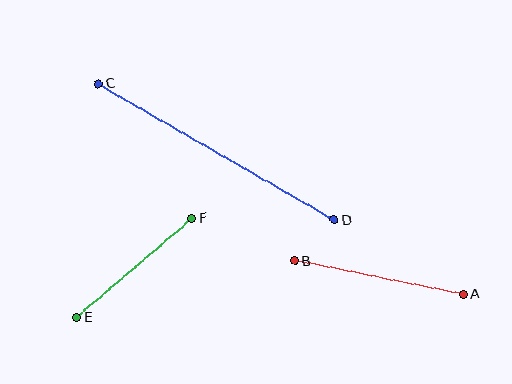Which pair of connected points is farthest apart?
Points C and D are farthest apart.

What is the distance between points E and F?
The distance is approximately 153 pixels.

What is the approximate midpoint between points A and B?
The midpoint is at approximately (379, 278) pixels.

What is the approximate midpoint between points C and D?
The midpoint is at approximately (216, 152) pixels.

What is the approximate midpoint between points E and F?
The midpoint is at approximately (134, 268) pixels.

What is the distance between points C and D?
The distance is approximately 272 pixels.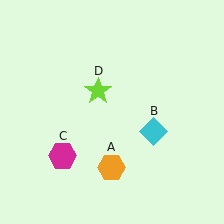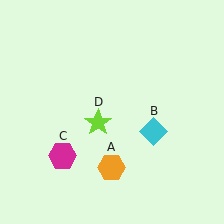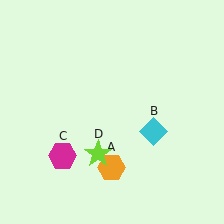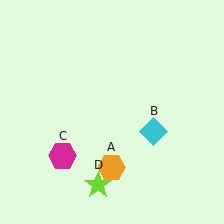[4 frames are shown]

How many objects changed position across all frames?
1 object changed position: lime star (object D).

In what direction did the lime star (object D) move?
The lime star (object D) moved down.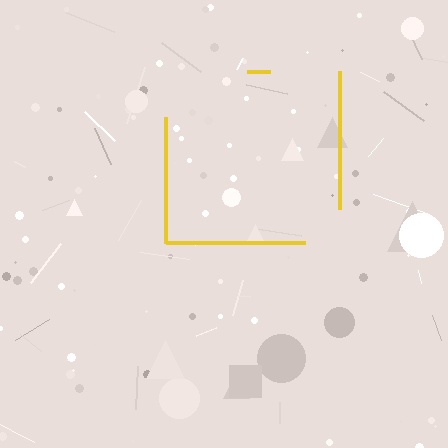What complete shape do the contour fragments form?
The contour fragments form a square.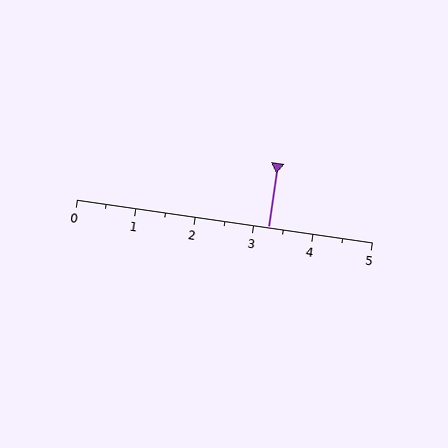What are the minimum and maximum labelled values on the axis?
The axis runs from 0 to 5.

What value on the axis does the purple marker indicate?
The marker indicates approximately 3.2.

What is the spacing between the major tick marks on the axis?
The major ticks are spaced 1 apart.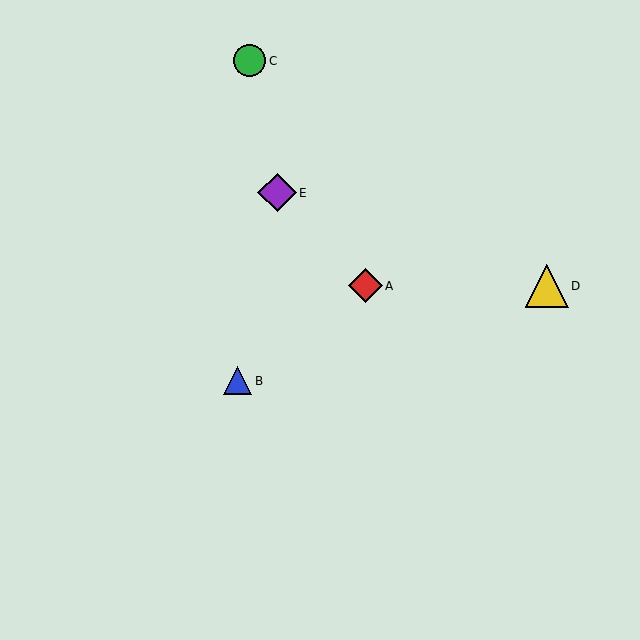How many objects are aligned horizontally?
2 objects (A, D) are aligned horizontally.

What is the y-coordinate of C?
Object C is at y≈61.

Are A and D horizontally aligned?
Yes, both are at y≈286.